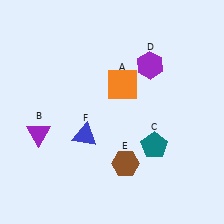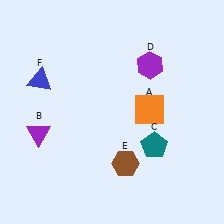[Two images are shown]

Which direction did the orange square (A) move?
The orange square (A) moved right.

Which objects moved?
The objects that moved are: the orange square (A), the blue triangle (F).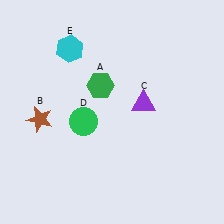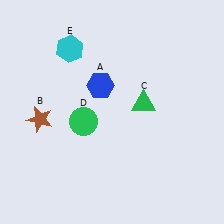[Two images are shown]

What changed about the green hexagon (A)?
In Image 1, A is green. In Image 2, it changed to blue.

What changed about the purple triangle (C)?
In Image 1, C is purple. In Image 2, it changed to green.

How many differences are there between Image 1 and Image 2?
There are 2 differences between the two images.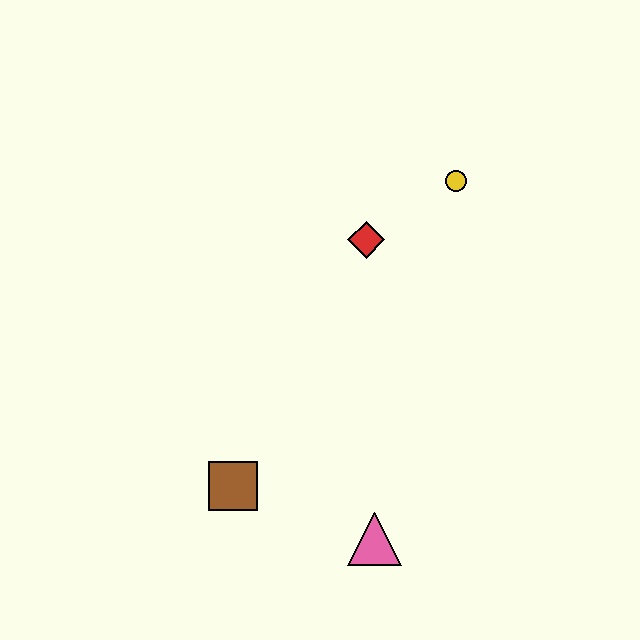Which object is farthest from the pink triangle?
The yellow circle is farthest from the pink triangle.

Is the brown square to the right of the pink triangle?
No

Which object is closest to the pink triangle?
The brown square is closest to the pink triangle.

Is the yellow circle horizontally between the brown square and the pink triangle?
No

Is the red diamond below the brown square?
No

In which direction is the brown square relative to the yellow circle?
The brown square is below the yellow circle.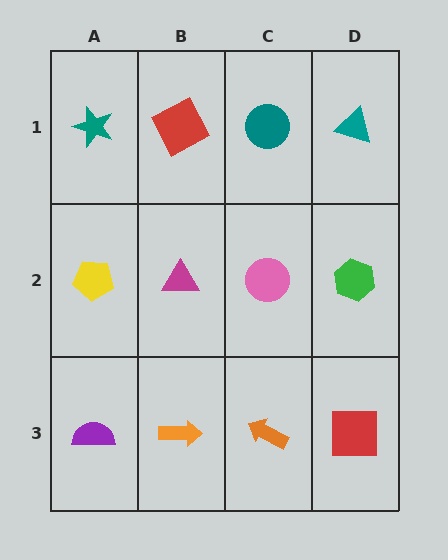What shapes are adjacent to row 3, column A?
A yellow pentagon (row 2, column A), an orange arrow (row 3, column B).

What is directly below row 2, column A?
A purple semicircle.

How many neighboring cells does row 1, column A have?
2.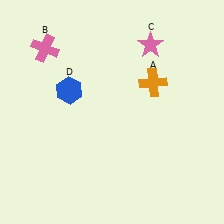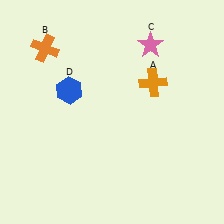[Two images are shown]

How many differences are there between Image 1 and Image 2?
There is 1 difference between the two images.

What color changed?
The cross (B) changed from pink in Image 1 to orange in Image 2.